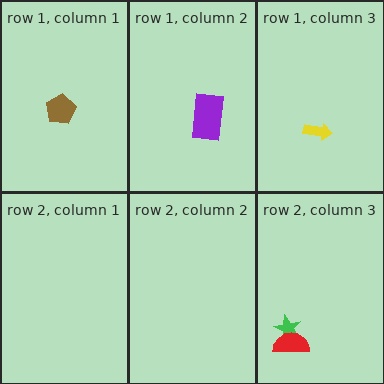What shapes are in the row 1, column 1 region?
The brown pentagon.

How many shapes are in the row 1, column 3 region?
1.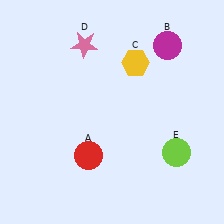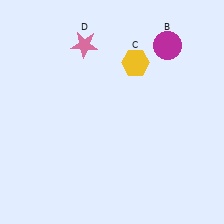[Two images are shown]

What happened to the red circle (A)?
The red circle (A) was removed in Image 2. It was in the bottom-left area of Image 1.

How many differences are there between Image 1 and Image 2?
There are 2 differences between the two images.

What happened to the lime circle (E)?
The lime circle (E) was removed in Image 2. It was in the bottom-right area of Image 1.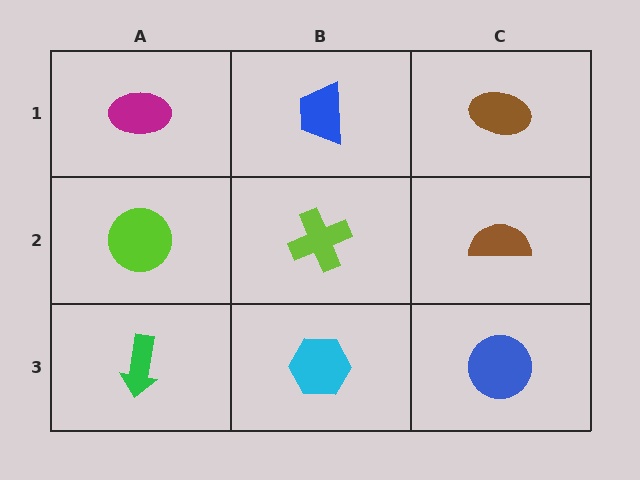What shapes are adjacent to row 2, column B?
A blue trapezoid (row 1, column B), a cyan hexagon (row 3, column B), a lime circle (row 2, column A), a brown semicircle (row 2, column C).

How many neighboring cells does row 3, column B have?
3.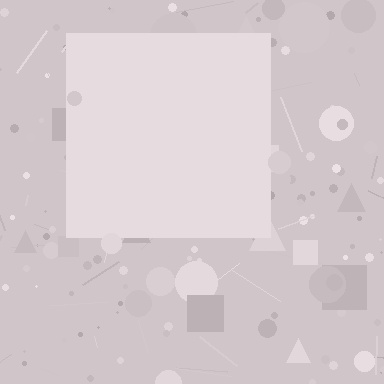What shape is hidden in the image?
A square is hidden in the image.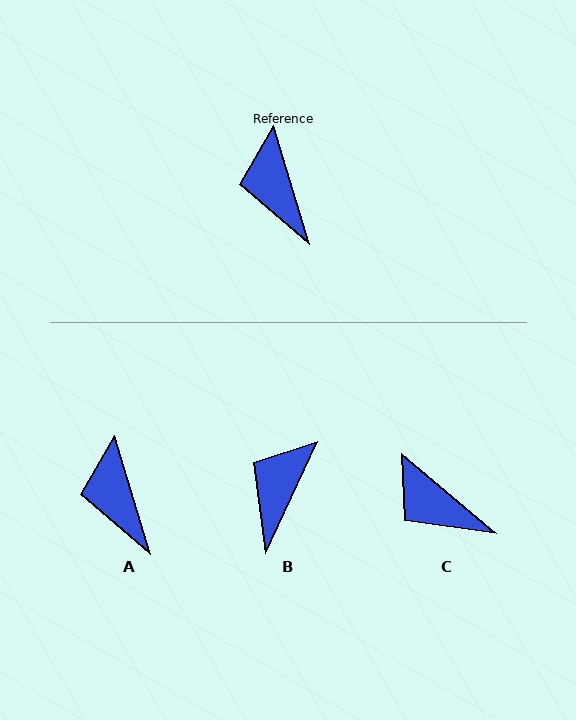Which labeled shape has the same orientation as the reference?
A.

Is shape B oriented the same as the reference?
No, it is off by about 42 degrees.